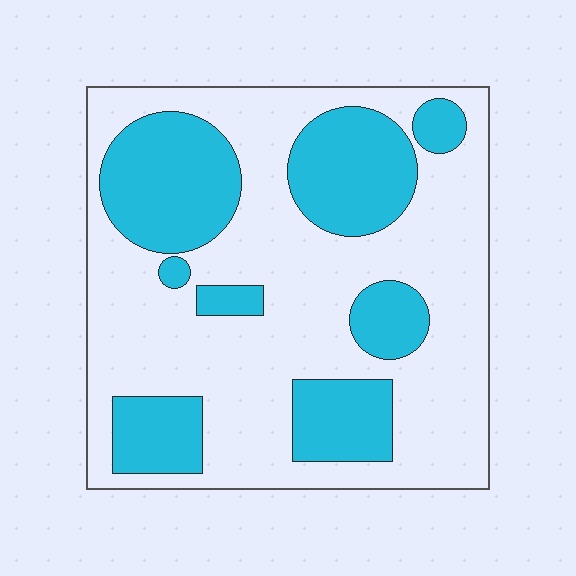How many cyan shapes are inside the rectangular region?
8.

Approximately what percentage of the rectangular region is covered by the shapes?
Approximately 35%.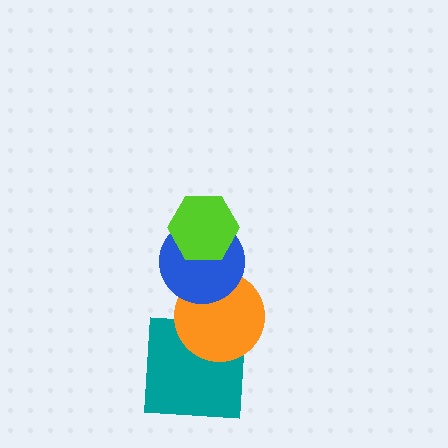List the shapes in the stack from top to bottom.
From top to bottom: the lime hexagon, the blue circle, the orange circle, the teal square.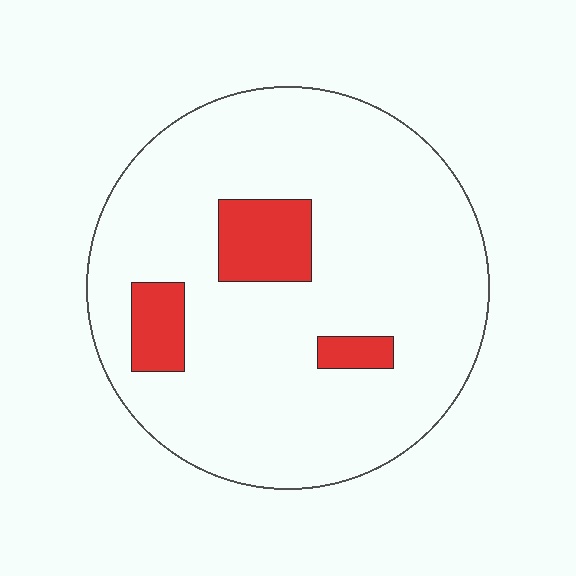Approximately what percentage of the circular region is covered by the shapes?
Approximately 10%.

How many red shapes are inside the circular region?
3.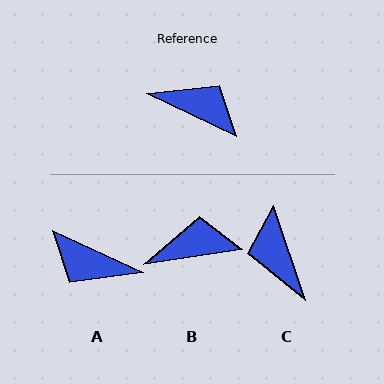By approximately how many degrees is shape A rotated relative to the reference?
Approximately 179 degrees clockwise.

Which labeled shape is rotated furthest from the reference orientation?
A, about 179 degrees away.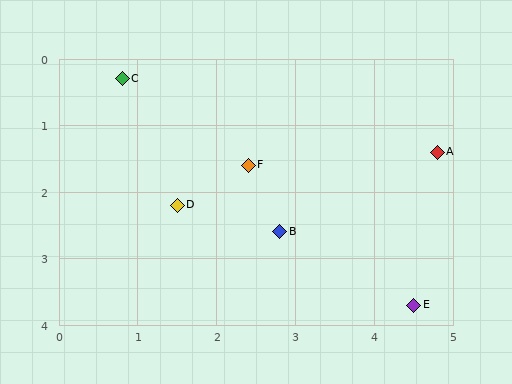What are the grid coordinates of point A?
Point A is at approximately (4.8, 1.4).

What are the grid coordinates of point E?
Point E is at approximately (4.5, 3.7).